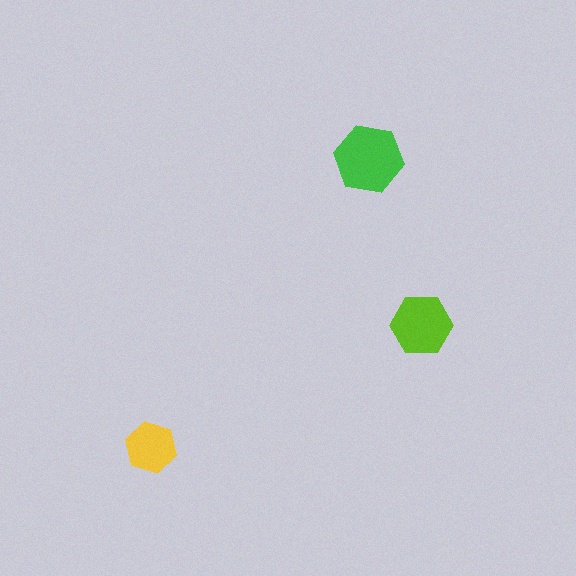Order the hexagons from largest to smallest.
the green one, the lime one, the yellow one.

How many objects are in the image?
There are 3 objects in the image.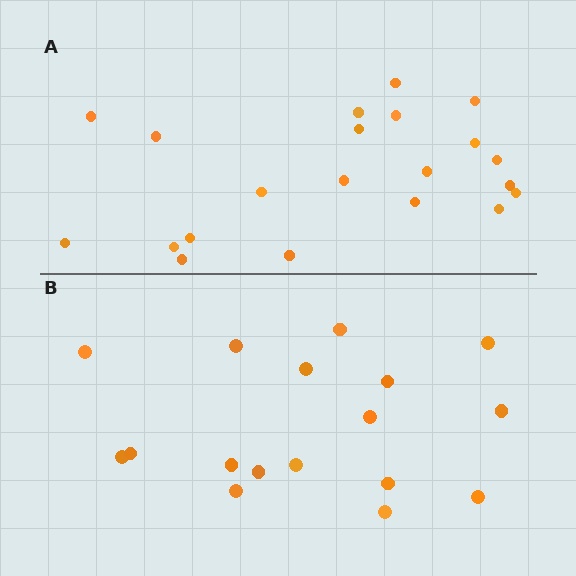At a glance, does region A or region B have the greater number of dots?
Region A (the top region) has more dots.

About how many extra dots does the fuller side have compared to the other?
Region A has about 4 more dots than region B.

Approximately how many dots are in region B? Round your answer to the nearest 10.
About 20 dots. (The exact count is 17, which rounds to 20.)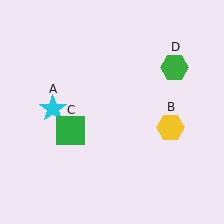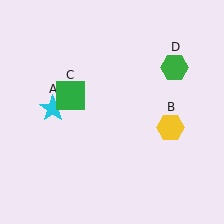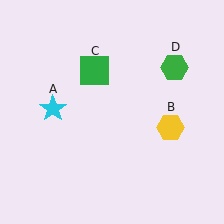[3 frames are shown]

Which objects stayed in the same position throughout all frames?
Cyan star (object A) and yellow hexagon (object B) and green hexagon (object D) remained stationary.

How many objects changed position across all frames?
1 object changed position: green square (object C).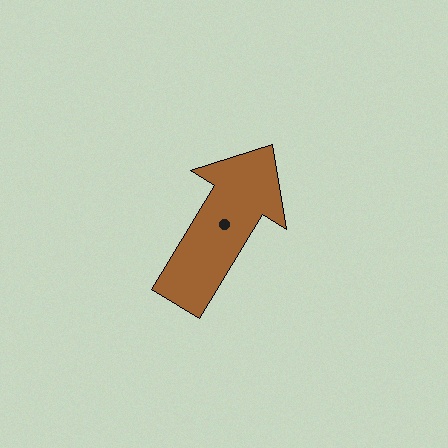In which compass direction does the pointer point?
Northeast.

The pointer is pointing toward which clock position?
Roughly 1 o'clock.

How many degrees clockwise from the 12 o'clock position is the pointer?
Approximately 31 degrees.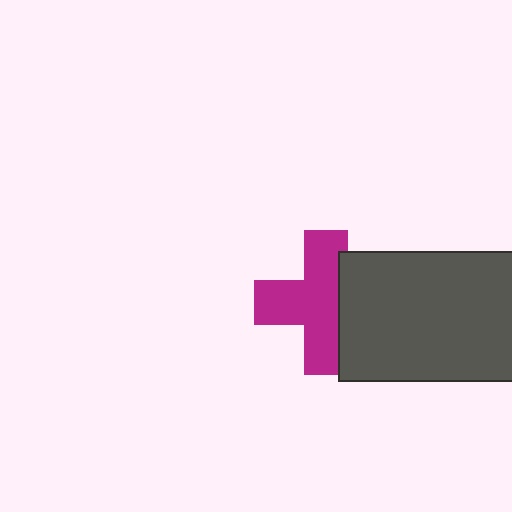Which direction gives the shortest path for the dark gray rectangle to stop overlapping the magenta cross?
Moving right gives the shortest separation.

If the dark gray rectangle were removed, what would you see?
You would see the complete magenta cross.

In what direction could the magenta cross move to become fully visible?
The magenta cross could move left. That would shift it out from behind the dark gray rectangle entirely.